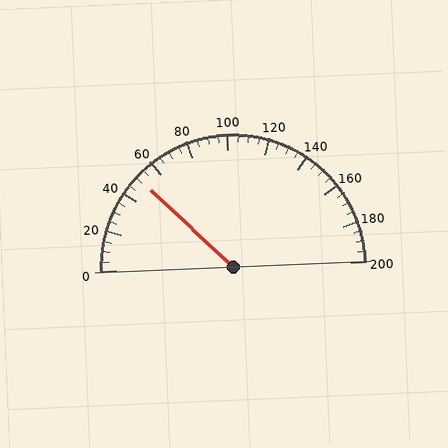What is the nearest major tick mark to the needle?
The nearest major tick mark is 40.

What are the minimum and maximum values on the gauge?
The gauge ranges from 0 to 200.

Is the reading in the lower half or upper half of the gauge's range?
The reading is in the lower half of the range (0 to 200).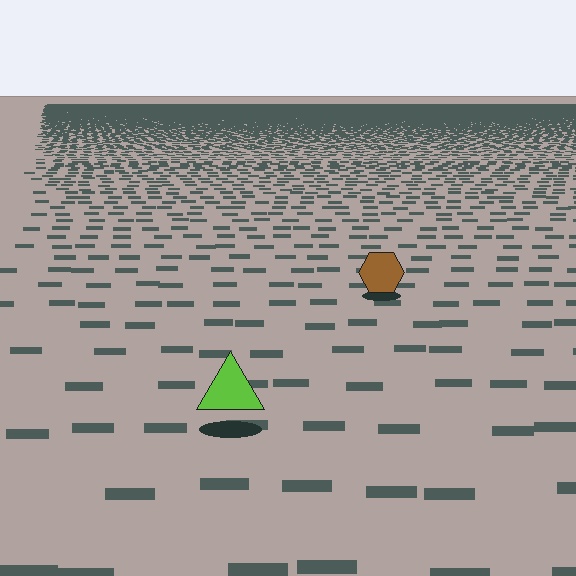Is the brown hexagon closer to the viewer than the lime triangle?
No. The lime triangle is closer — you can tell from the texture gradient: the ground texture is coarser near it.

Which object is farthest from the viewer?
The brown hexagon is farthest from the viewer. It appears smaller and the ground texture around it is denser.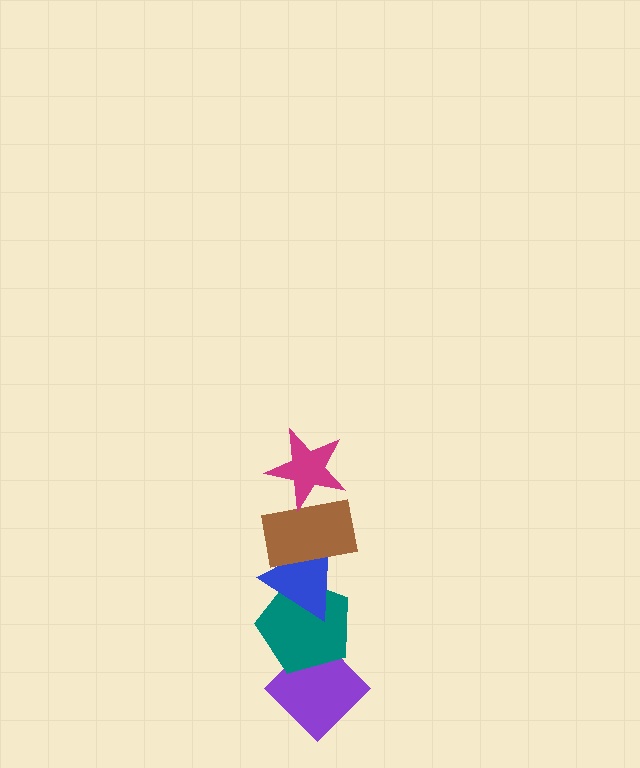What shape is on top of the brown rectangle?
The magenta star is on top of the brown rectangle.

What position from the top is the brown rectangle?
The brown rectangle is 2nd from the top.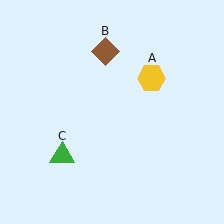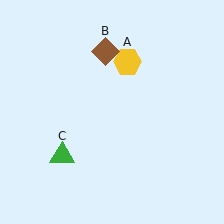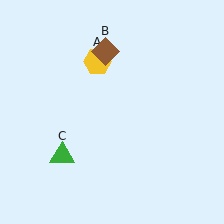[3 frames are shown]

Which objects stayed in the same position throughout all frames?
Brown diamond (object B) and green triangle (object C) remained stationary.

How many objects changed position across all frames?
1 object changed position: yellow hexagon (object A).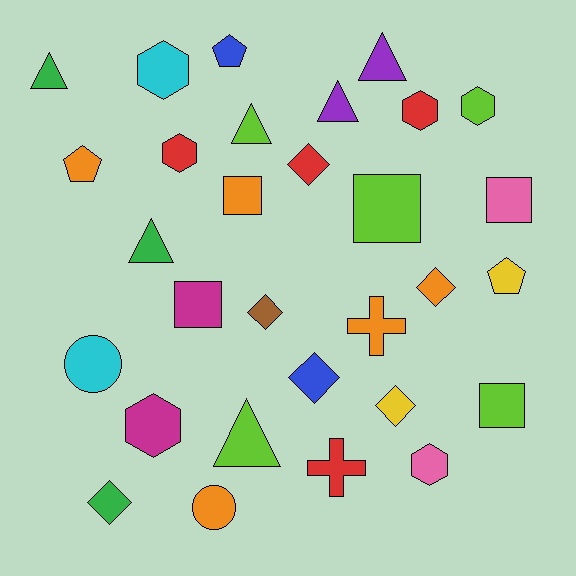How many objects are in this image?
There are 30 objects.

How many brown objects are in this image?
There is 1 brown object.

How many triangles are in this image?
There are 6 triangles.